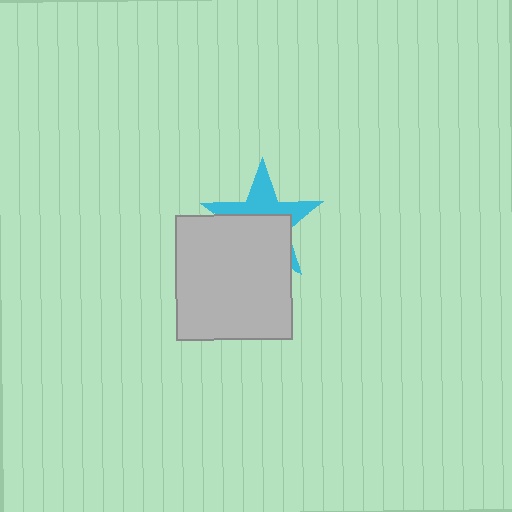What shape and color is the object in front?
The object in front is a light gray rectangle.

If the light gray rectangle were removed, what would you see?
You would see the complete cyan star.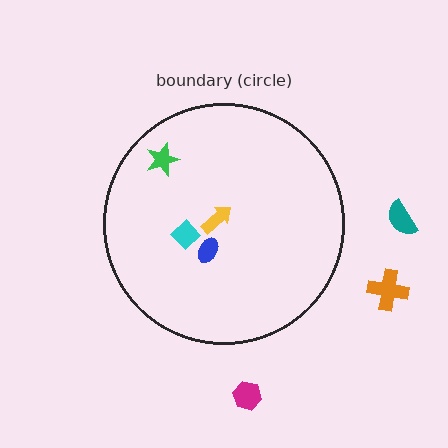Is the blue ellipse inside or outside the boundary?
Inside.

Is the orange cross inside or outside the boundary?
Outside.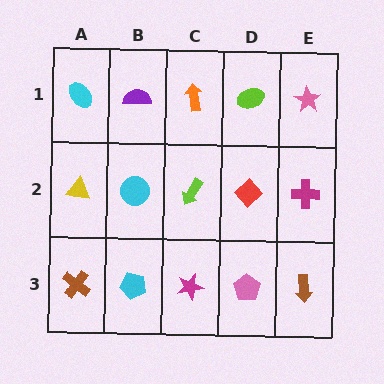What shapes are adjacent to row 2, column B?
A purple semicircle (row 1, column B), a cyan pentagon (row 3, column B), a yellow triangle (row 2, column A), a lime arrow (row 2, column C).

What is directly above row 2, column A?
A cyan ellipse.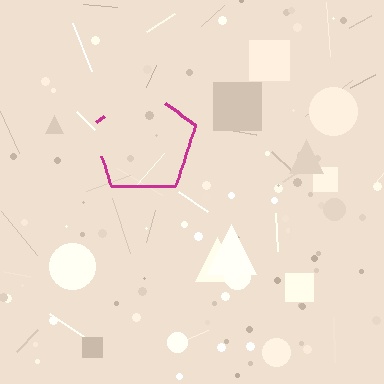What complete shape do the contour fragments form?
The contour fragments form a pentagon.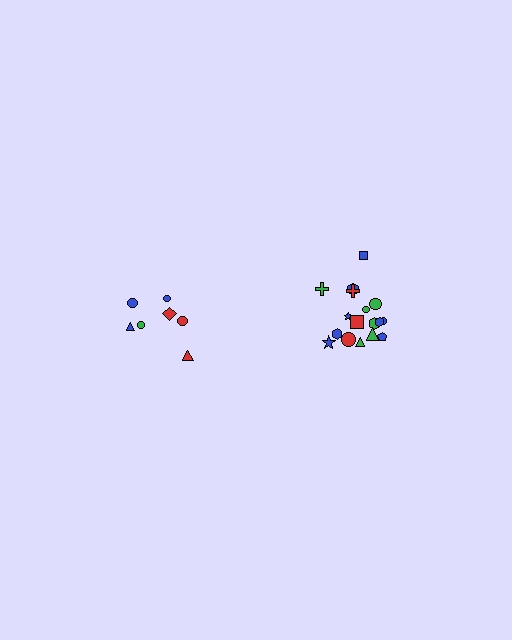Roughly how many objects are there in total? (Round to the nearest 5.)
Roughly 25 objects in total.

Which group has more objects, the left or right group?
The right group.